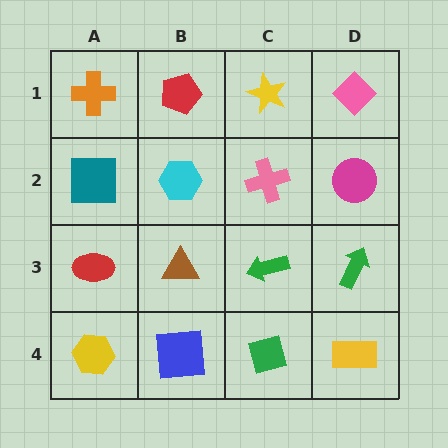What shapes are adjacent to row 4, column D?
A green arrow (row 3, column D), a green square (row 4, column C).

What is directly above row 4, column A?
A red ellipse.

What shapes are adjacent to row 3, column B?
A cyan hexagon (row 2, column B), a blue square (row 4, column B), a red ellipse (row 3, column A), a green arrow (row 3, column C).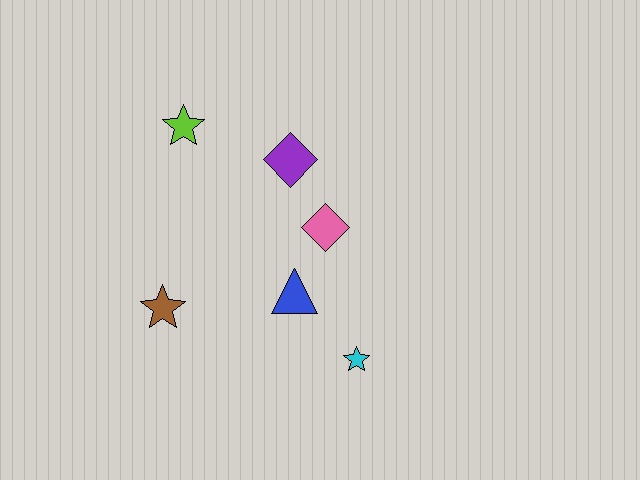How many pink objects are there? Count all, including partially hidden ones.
There is 1 pink object.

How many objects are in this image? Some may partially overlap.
There are 6 objects.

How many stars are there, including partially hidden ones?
There are 3 stars.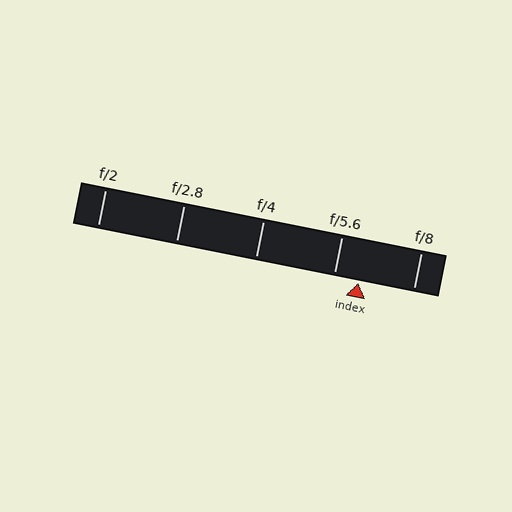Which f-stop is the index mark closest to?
The index mark is closest to f/5.6.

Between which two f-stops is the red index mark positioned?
The index mark is between f/5.6 and f/8.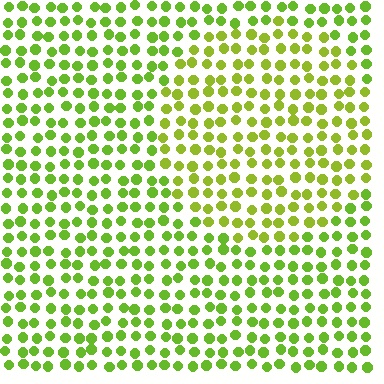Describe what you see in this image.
The image is filled with small lime elements in a uniform arrangement. A circle-shaped region is visible where the elements are tinted to a slightly different hue, forming a subtle color boundary.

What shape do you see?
I see a circle.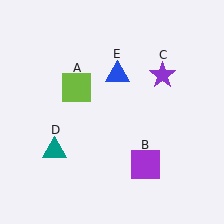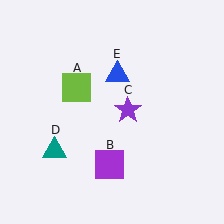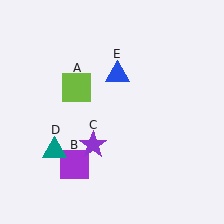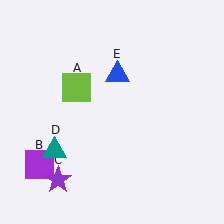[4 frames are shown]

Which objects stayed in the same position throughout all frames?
Lime square (object A) and teal triangle (object D) and blue triangle (object E) remained stationary.